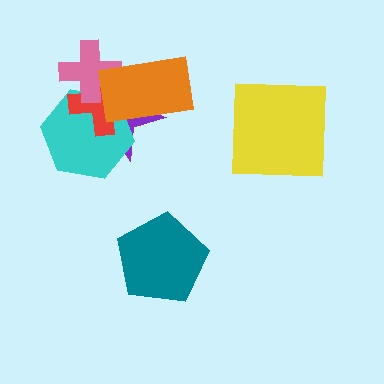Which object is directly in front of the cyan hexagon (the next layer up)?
The red cross is directly in front of the cyan hexagon.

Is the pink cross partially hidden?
Yes, it is partially covered by another shape.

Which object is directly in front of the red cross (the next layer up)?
The pink cross is directly in front of the red cross.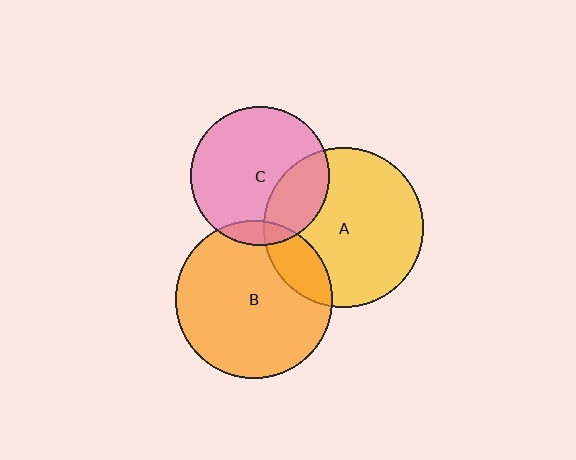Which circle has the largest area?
Circle A (yellow).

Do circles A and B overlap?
Yes.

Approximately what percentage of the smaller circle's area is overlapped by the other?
Approximately 15%.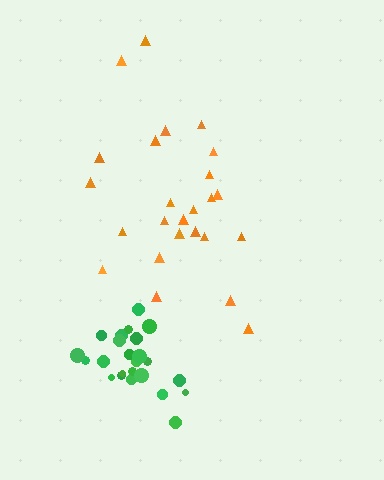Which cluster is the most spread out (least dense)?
Orange.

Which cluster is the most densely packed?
Green.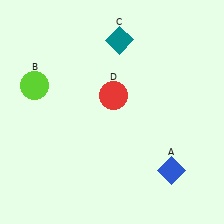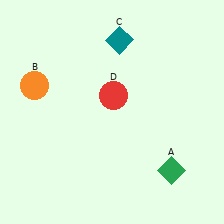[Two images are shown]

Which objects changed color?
A changed from blue to green. B changed from lime to orange.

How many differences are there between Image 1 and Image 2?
There are 2 differences between the two images.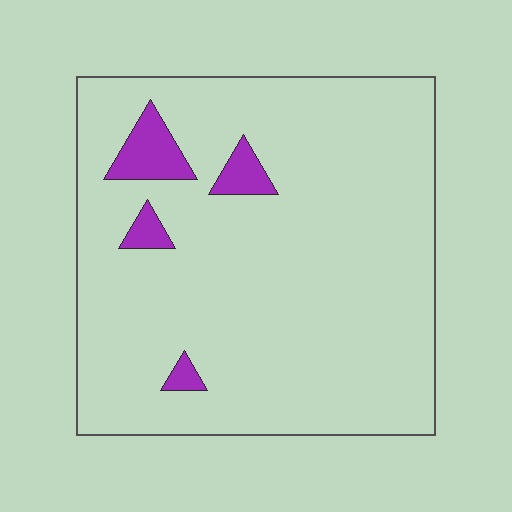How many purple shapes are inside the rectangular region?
4.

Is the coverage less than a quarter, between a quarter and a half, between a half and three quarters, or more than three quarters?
Less than a quarter.